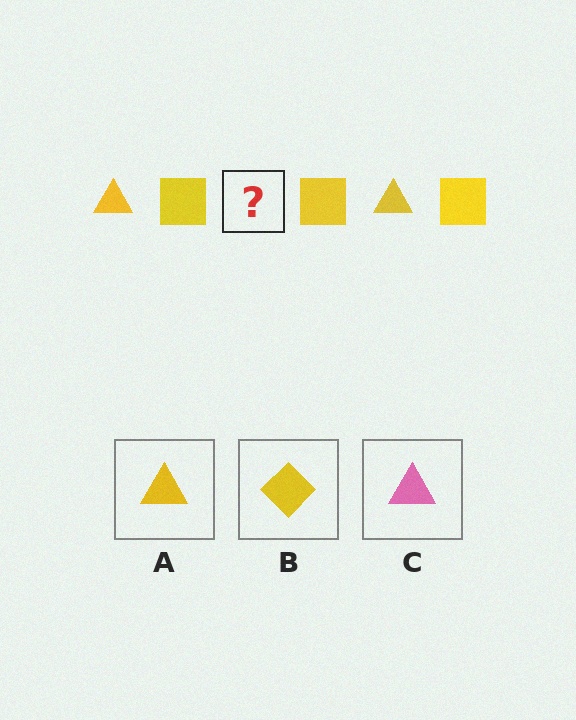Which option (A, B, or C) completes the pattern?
A.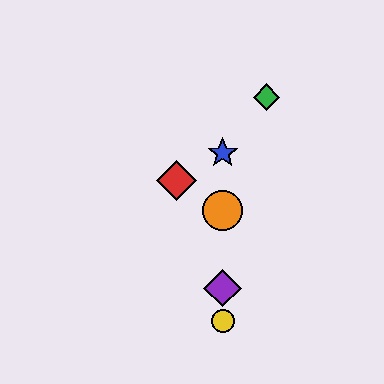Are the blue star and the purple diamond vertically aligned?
Yes, both are at x≈223.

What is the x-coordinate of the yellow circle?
The yellow circle is at x≈223.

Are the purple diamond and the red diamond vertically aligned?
No, the purple diamond is at x≈223 and the red diamond is at x≈177.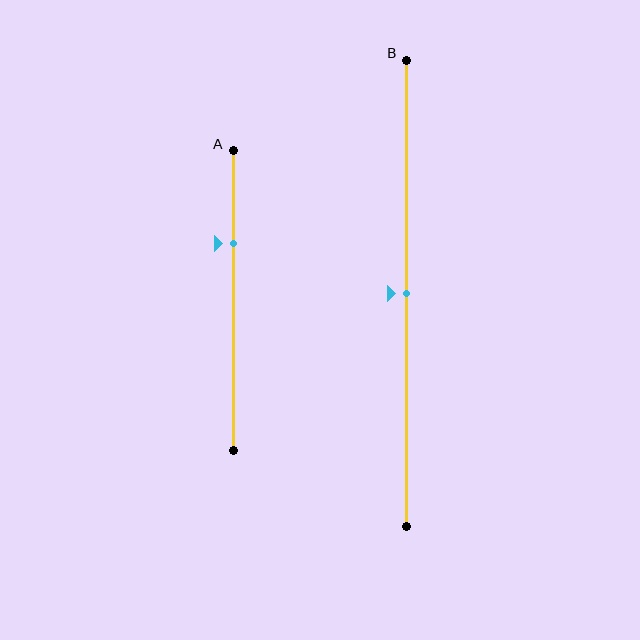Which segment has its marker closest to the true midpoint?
Segment B has its marker closest to the true midpoint.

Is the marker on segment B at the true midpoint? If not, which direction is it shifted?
Yes, the marker on segment B is at the true midpoint.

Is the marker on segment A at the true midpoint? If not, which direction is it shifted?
No, the marker on segment A is shifted upward by about 19% of the segment length.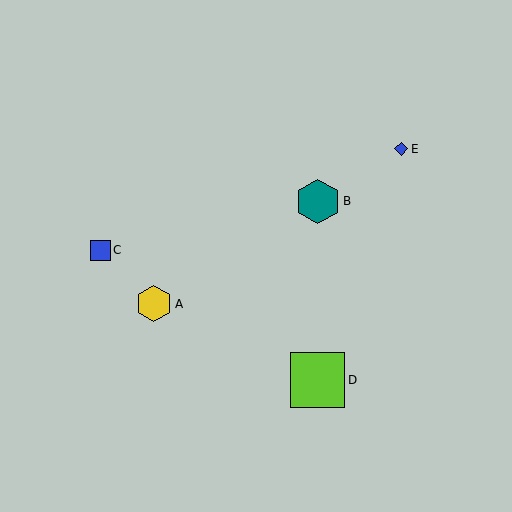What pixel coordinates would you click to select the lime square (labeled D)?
Click at (318, 380) to select the lime square D.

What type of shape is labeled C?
Shape C is a blue square.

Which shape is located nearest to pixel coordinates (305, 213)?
The teal hexagon (labeled B) at (318, 201) is nearest to that location.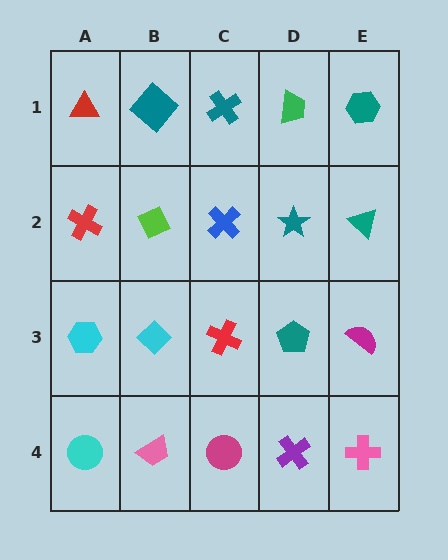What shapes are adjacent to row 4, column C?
A red cross (row 3, column C), a pink trapezoid (row 4, column B), a purple cross (row 4, column D).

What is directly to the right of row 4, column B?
A magenta circle.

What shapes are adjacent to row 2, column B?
A teal diamond (row 1, column B), a cyan diamond (row 3, column B), a red cross (row 2, column A), a blue cross (row 2, column C).